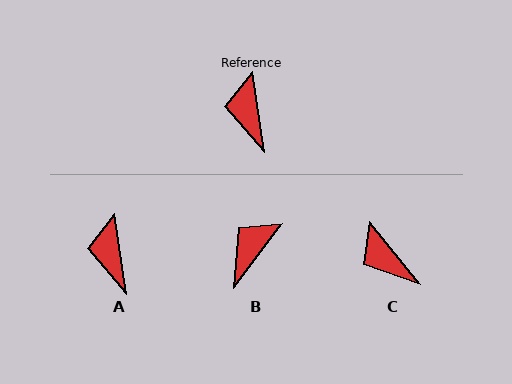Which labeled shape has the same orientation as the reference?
A.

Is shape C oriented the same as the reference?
No, it is off by about 30 degrees.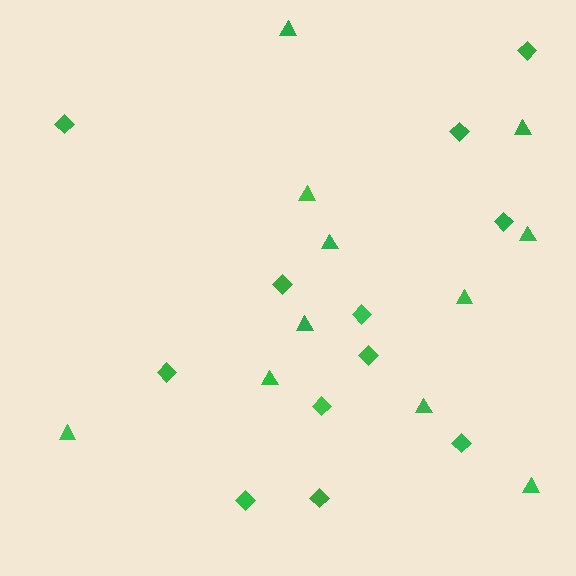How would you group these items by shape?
There are 2 groups: one group of diamonds (12) and one group of triangles (11).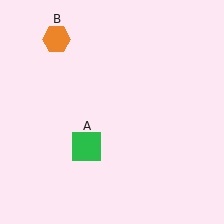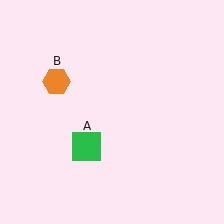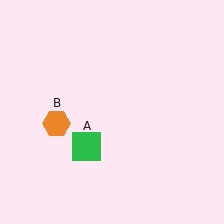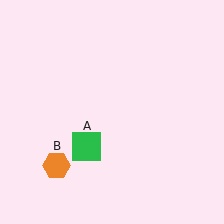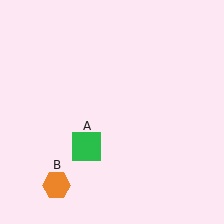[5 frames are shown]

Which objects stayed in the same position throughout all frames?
Green square (object A) remained stationary.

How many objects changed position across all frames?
1 object changed position: orange hexagon (object B).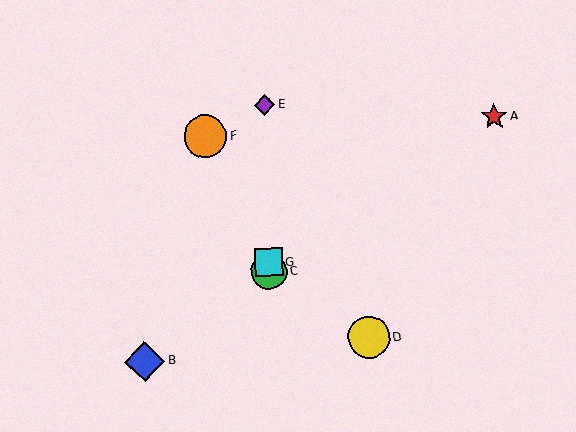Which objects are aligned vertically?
Objects C, E, G are aligned vertically.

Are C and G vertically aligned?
Yes, both are at x≈269.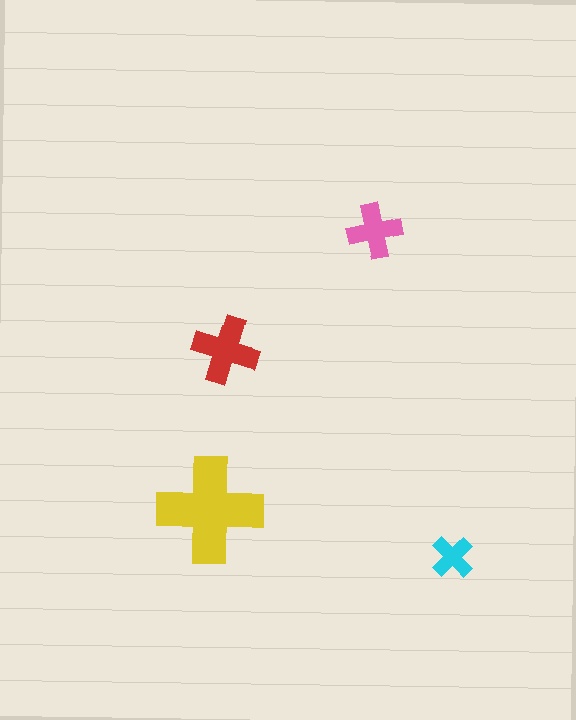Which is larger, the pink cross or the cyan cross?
The pink one.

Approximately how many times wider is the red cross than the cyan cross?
About 1.5 times wider.